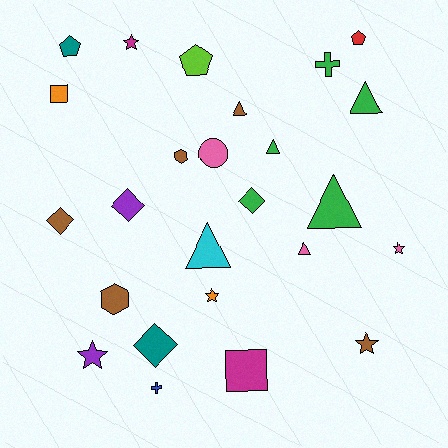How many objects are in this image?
There are 25 objects.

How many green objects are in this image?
There are 5 green objects.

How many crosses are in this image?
There are 2 crosses.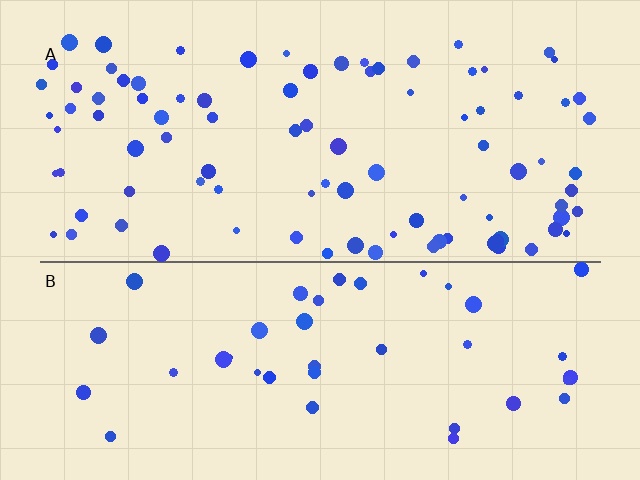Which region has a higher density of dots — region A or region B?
A (the top).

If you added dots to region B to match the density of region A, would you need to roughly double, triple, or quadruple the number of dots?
Approximately double.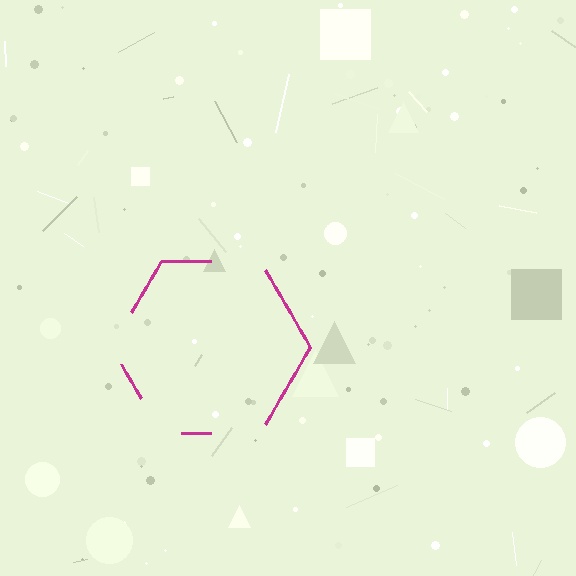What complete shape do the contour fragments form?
The contour fragments form a hexagon.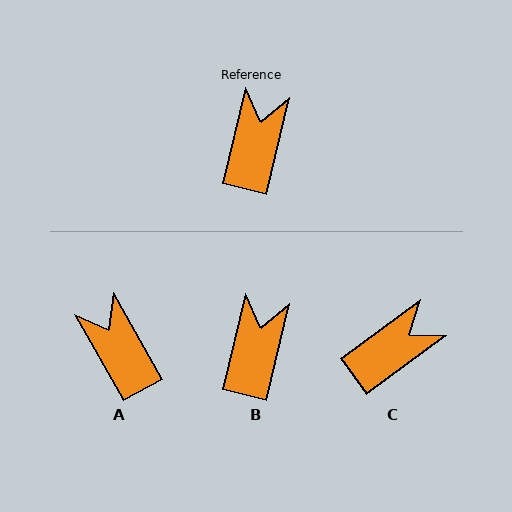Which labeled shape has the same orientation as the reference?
B.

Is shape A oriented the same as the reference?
No, it is off by about 42 degrees.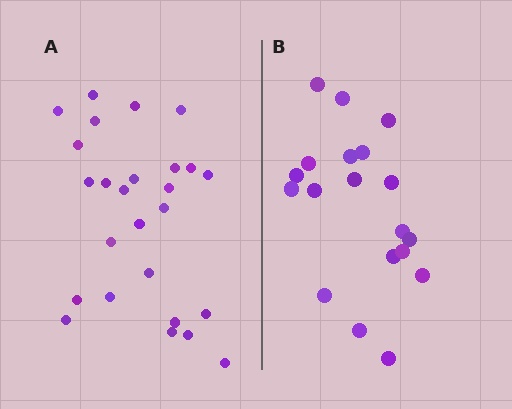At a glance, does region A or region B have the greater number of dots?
Region A (the left region) has more dots.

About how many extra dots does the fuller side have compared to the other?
Region A has roughly 8 or so more dots than region B.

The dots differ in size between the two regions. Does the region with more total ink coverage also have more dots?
No. Region B has more total ink coverage because its dots are larger, but region A actually contains more individual dots. Total area can be misleading — the number of items is what matters here.